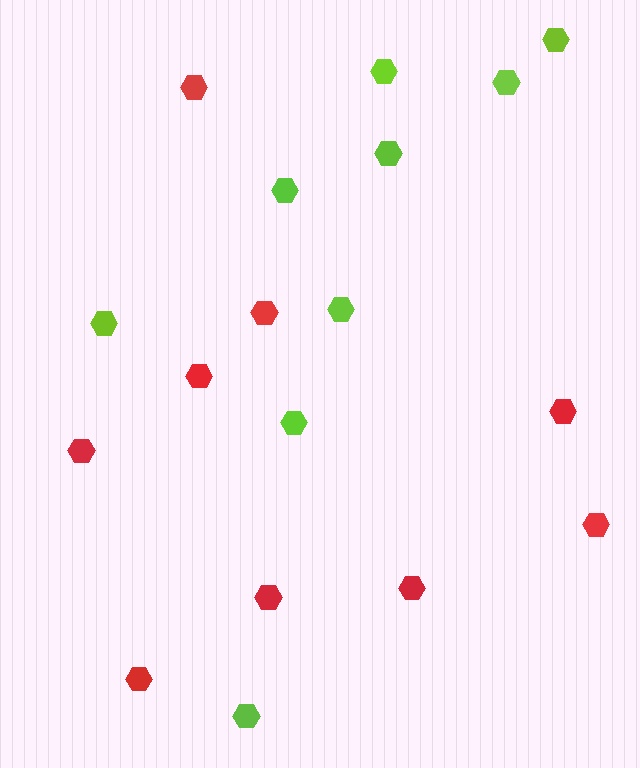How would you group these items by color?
There are 2 groups: one group of red hexagons (9) and one group of lime hexagons (9).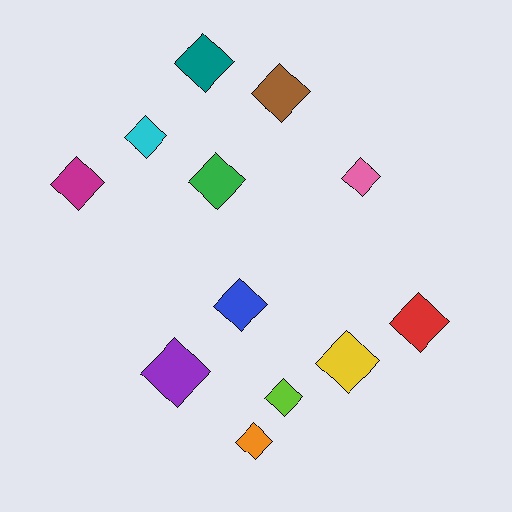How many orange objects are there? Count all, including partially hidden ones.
There is 1 orange object.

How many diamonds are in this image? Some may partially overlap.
There are 12 diamonds.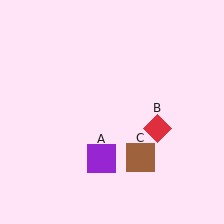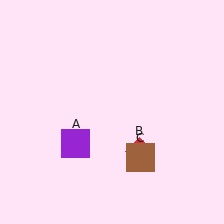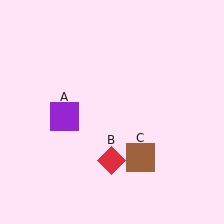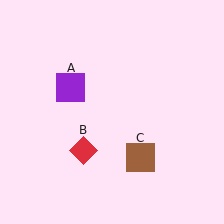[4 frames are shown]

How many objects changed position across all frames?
2 objects changed position: purple square (object A), red diamond (object B).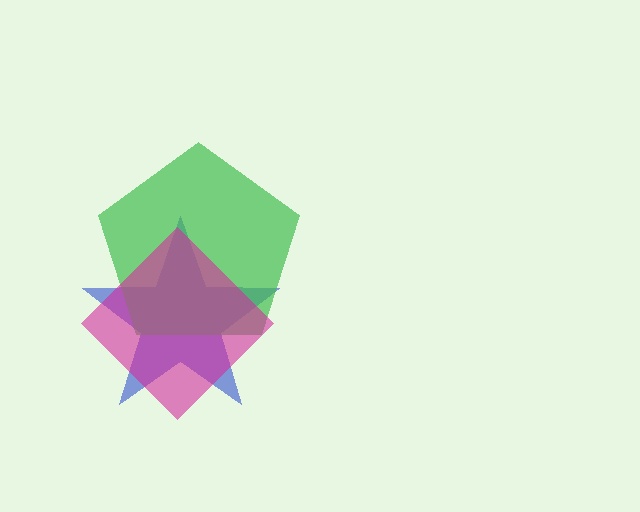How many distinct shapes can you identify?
There are 3 distinct shapes: a blue star, a green pentagon, a magenta diamond.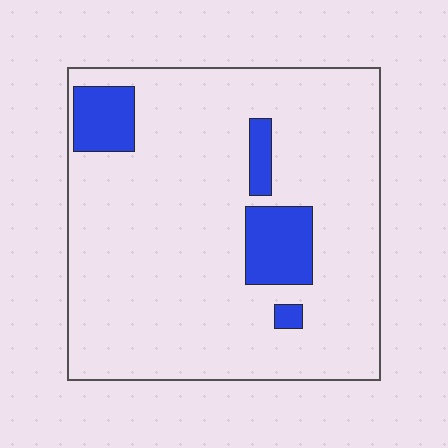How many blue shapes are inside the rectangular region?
4.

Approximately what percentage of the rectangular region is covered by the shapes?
Approximately 10%.